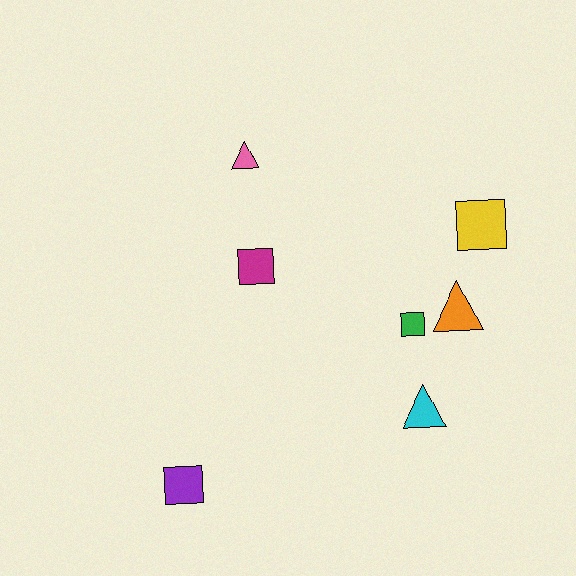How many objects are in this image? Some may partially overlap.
There are 7 objects.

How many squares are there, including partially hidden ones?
There are 4 squares.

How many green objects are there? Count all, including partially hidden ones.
There is 1 green object.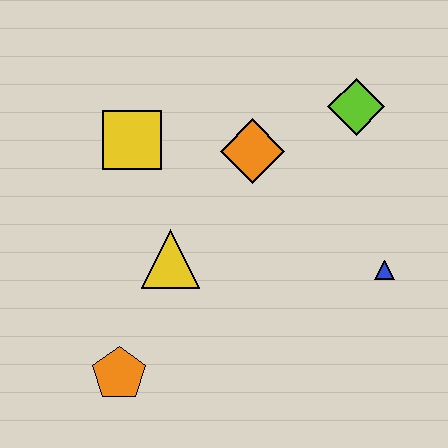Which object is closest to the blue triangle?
The lime diamond is closest to the blue triangle.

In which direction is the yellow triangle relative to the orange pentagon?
The yellow triangle is above the orange pentagon.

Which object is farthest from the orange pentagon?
The lime diamond is farthest from the orange pentagon.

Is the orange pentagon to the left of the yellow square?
Yes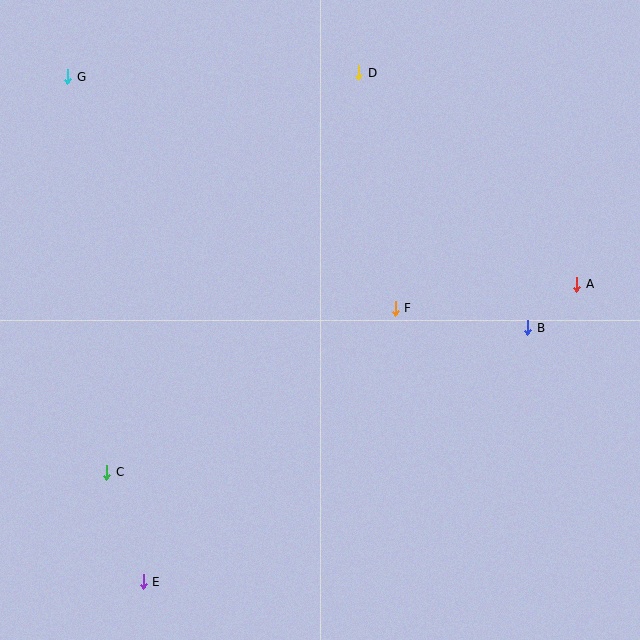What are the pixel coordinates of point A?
Point A is at (577, 284).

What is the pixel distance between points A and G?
The distance between A and G is 550 pixels.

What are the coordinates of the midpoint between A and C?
The midpoint between A and C is at (342, 378).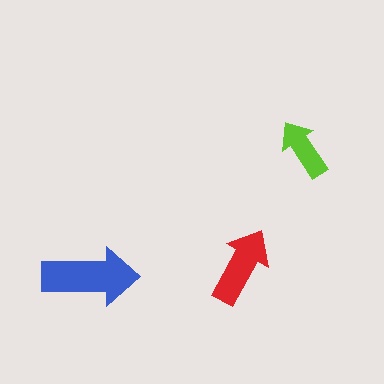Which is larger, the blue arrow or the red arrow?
The blue one.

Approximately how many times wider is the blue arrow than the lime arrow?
About 1.5 times wider.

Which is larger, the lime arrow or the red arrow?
The red one.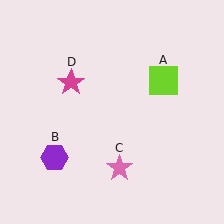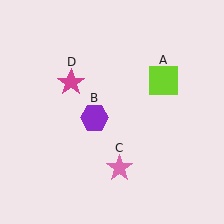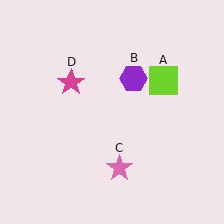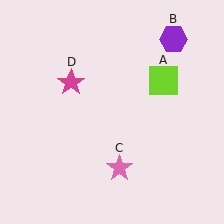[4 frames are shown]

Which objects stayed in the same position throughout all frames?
Lime square (object A) and pink star (object C) and magenta star (object D) remained stationary.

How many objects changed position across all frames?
1 object changed position: purple hexagon (object B).